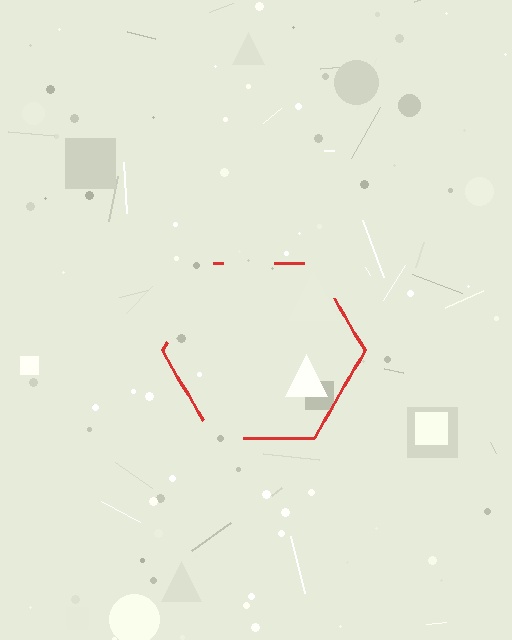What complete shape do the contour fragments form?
The contour fragments form a hexagon.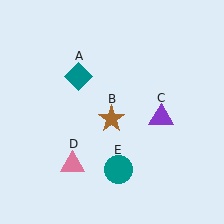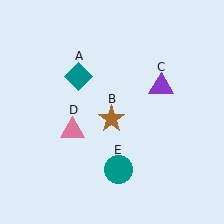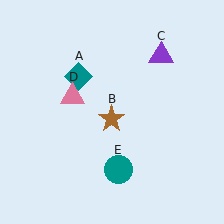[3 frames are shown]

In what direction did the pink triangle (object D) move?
The pink triangle (object D) moved up.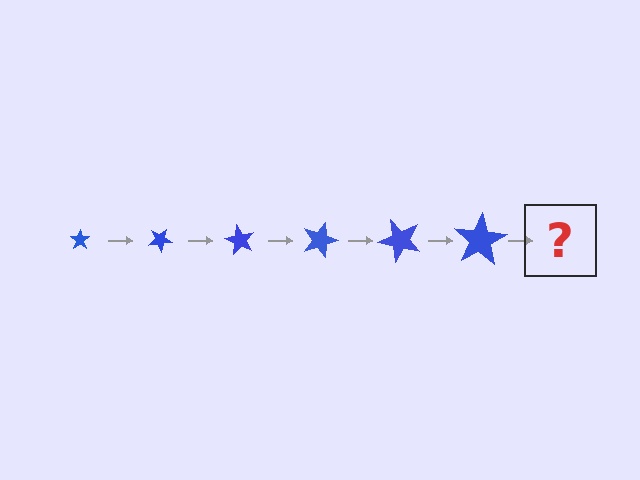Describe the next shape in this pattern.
It should be a star, larger than the previous one and rotated 180 degrees from the start.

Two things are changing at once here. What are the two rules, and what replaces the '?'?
The two rules are that the star grows larger each step and it rotates 30 degrees each step. The '?' should be a star, larger than the previous one and rotated 180 degrees from the start.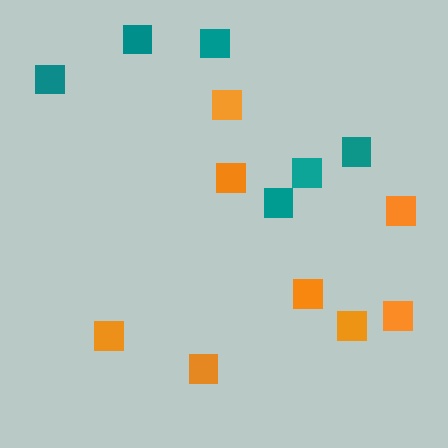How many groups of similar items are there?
There are 2 groups: one group of orange squares (8) and one group of teal squares (6).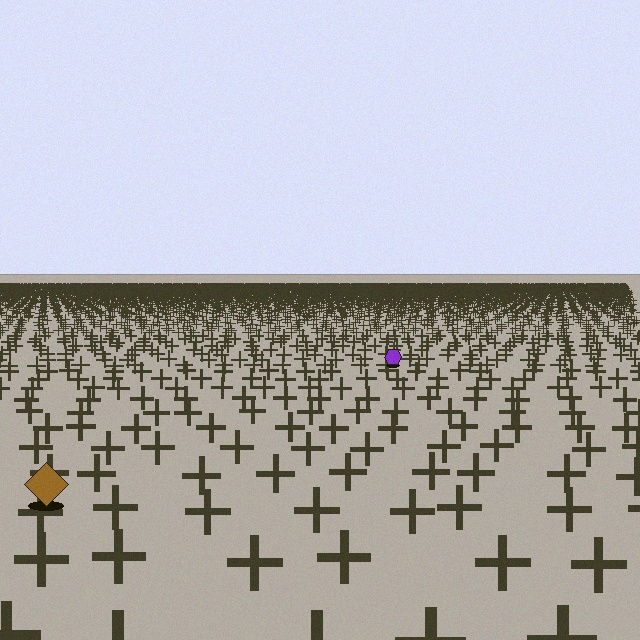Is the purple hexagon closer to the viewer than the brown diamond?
No. The brown diamond is closer — you can tell from the texture gradient: the ground texture is coarser near it.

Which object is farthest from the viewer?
The purple hexagon is farthest from the viewer. It appears smaller and the ground texture around it is denser.